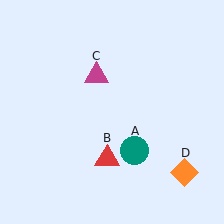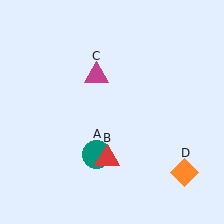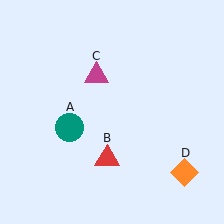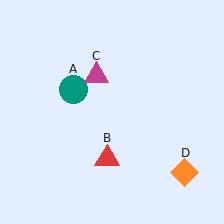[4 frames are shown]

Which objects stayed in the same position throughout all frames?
Red triangle (object B) and magenta triangle (object C) and orange diamond (object D) remained stationary.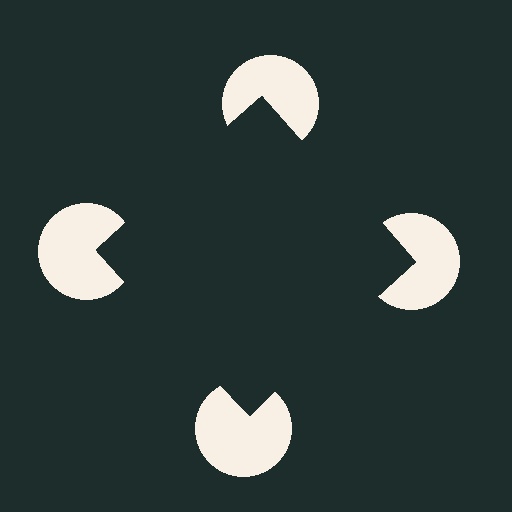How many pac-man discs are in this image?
There are 4 — one at each vertex of the illusory square.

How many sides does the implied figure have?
4 sides.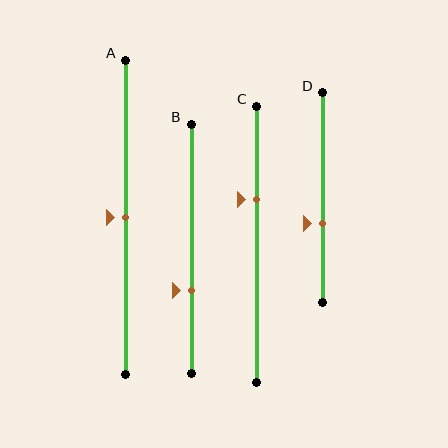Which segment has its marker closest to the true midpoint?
Segment A has its marker closest to the true midpoint.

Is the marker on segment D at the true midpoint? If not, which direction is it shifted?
No, the marker on segment D is shifted downward by about 12% of the segment length.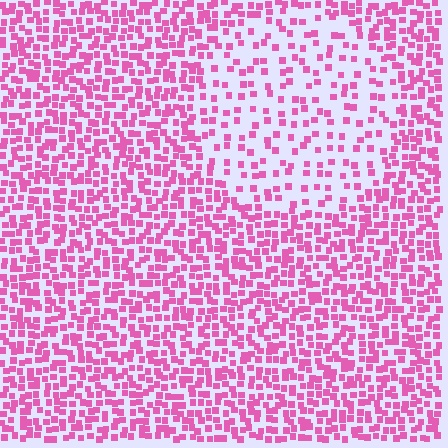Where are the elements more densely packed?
The elements are more densely packed outside the circle boundary.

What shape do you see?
I see a circle.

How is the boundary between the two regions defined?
The boundary is defined by a change in element density (approximately 2.3x ratio). All elements are the same color, size, and shape.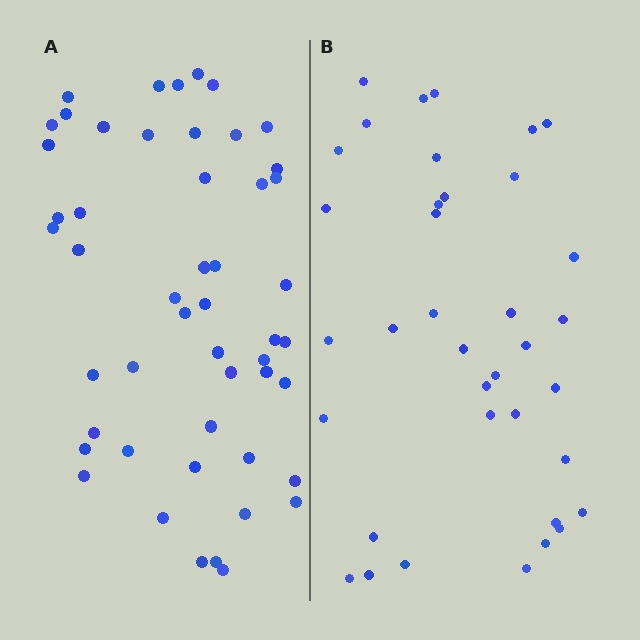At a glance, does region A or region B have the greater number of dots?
Region A (the left region) has more dots.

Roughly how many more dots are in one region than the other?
Region A has approximately 15 more dots than region B.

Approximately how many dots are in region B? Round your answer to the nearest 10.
About 40 dots. (The exact count is 37, which rounds to 40.)